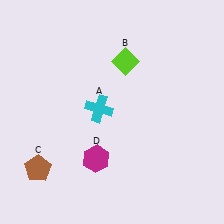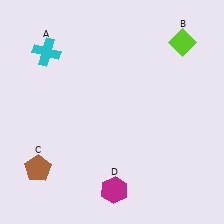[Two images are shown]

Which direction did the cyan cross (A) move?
The cyan cross (A) moved up.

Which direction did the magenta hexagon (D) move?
The magenta hexagon (D) moved down.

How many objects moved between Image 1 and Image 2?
3 objects moved between the two images.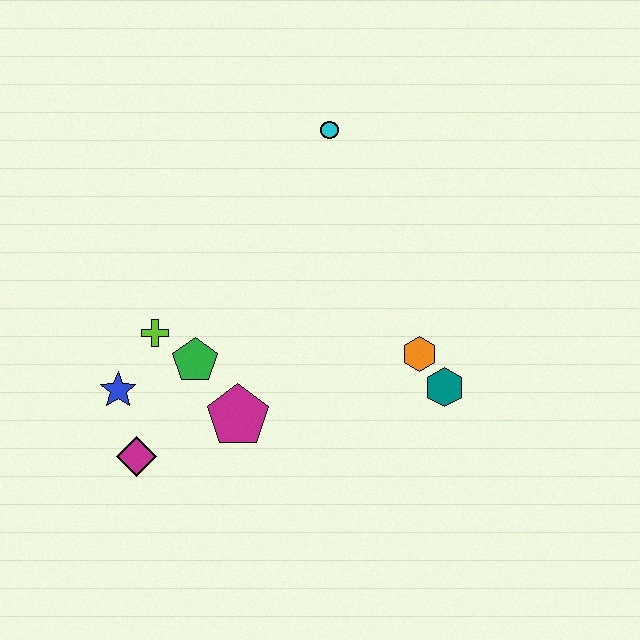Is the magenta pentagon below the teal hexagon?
Yes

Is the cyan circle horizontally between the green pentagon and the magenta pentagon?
No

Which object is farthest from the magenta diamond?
The cyan circle is farthest from the magenta diamond.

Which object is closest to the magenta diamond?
The blue star is closest to the magenta diamond.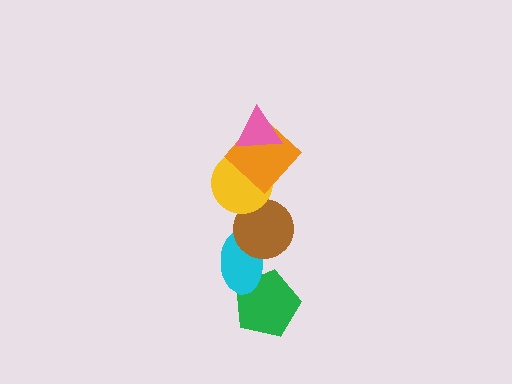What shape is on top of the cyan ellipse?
The brown circle is on top of the cyan ellipse.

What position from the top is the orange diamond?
The orange diamond is 2nd from the top.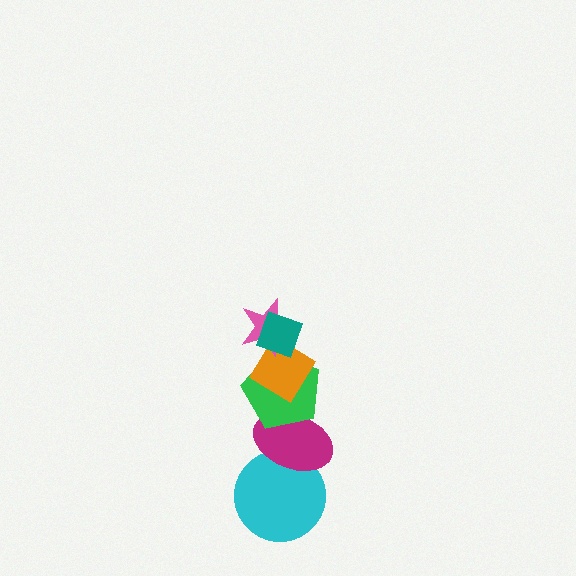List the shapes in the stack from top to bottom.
From top to bottom: the teal diamond, the pink star, the orange diamond, the green pentagon, the magenta ellipse, the cyan circle.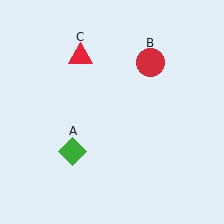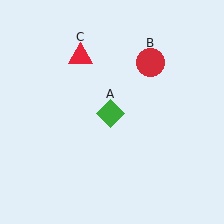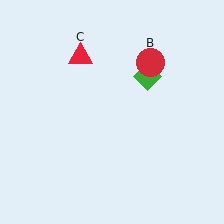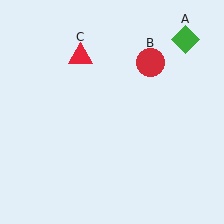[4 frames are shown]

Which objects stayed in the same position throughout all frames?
Red circle (object B) and red triangle (object C) remained stationary.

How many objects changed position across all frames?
1 object changed position: green diamond (object A).